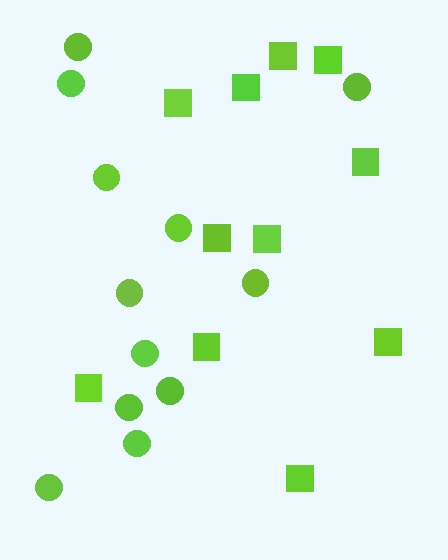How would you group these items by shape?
There are 2 groups: one group of squares (11) and one group of circles (12).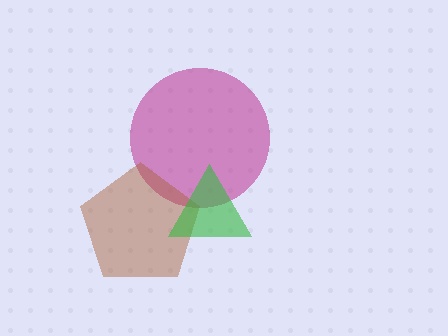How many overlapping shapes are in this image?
There are 3 overlapping shapes in the image.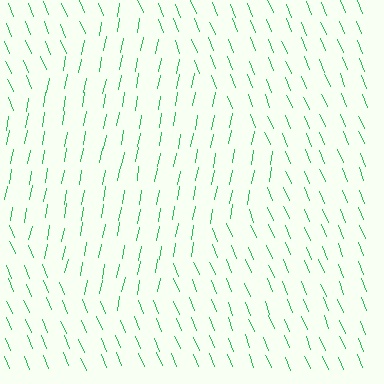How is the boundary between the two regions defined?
The boundary is defined purely by a change in line orientation (approximately 33 degrees difference). All lines are the same color and thickness.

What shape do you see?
I see a diamond.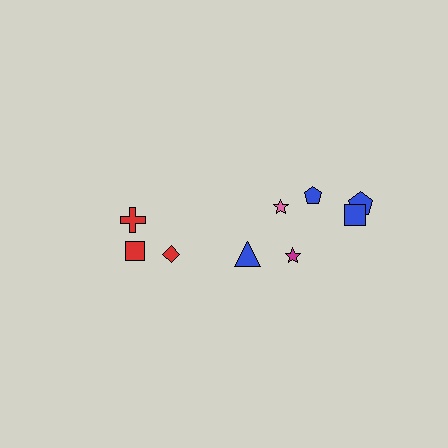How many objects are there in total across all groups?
There are 9 objects.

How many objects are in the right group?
There are 6 objects.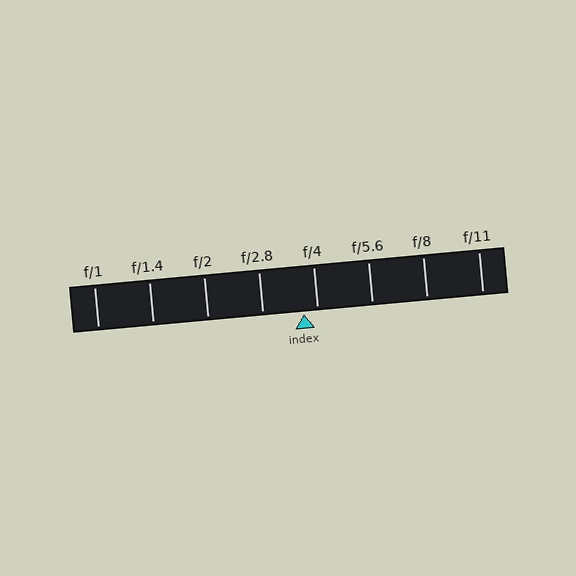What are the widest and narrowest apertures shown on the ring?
The widest aperture shown is f/1 and the narrowest is f/11.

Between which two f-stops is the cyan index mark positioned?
The index mark is between f/2.8 and f/4.